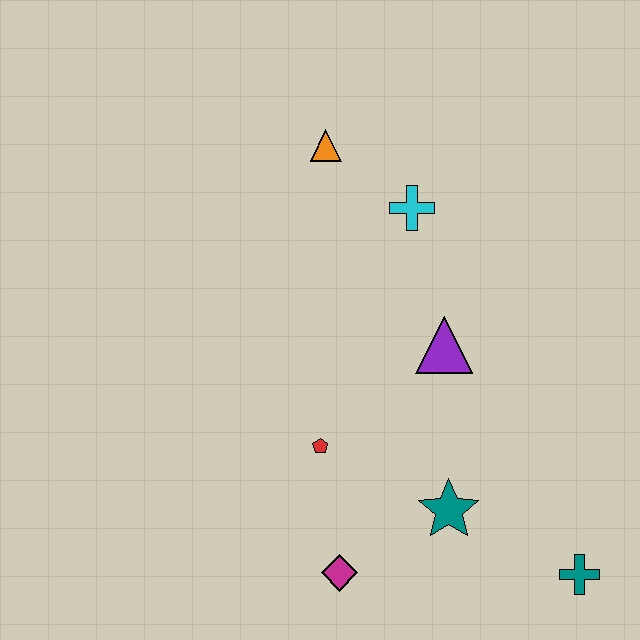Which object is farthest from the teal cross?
The orange triangle is farthest from the teal cross.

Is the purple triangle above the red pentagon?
Yes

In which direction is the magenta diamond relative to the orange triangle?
The magenta diamond is below the orange triangle.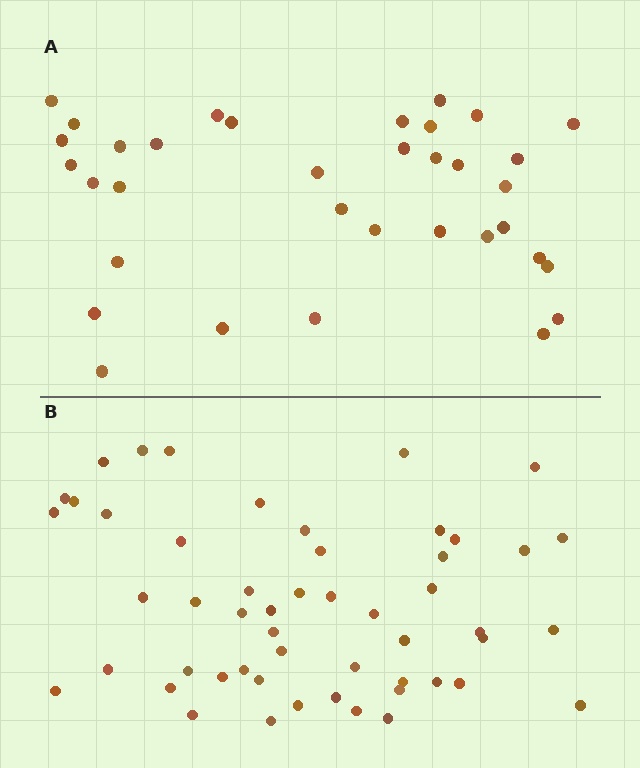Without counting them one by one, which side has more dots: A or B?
Region B (the bottom region) has more dots.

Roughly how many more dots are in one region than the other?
Region B has approximately 15 more dots than region A.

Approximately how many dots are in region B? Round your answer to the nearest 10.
About 50 dots. (The exact count is 52, which rounds to 50.)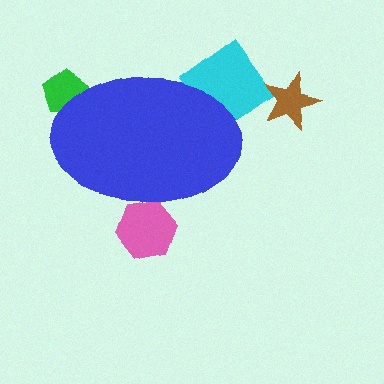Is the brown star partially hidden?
No, the brown star is fully visible.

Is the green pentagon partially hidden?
Yes, the green pentagon is partially hidden behind the blue ellipse.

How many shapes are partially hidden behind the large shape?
3 shapes are partially hidden.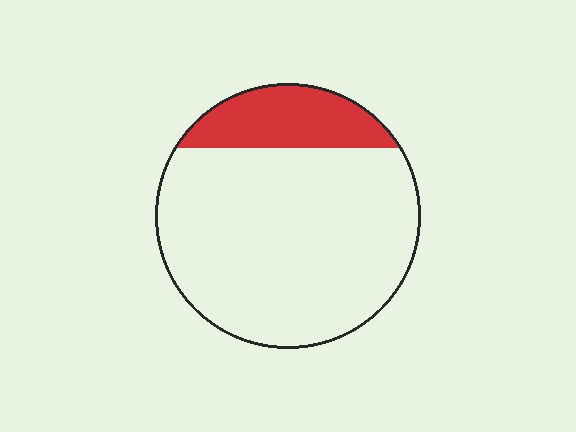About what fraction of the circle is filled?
About one fifth (1/5).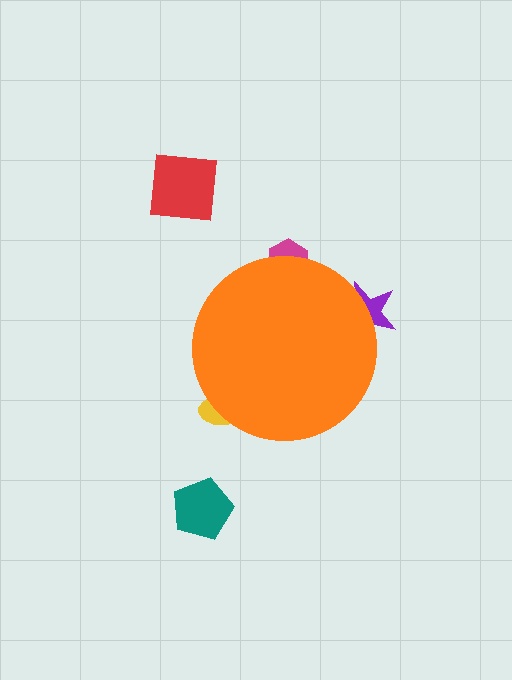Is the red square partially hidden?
No, the red square is fully visible.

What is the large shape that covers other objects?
An orange circle.